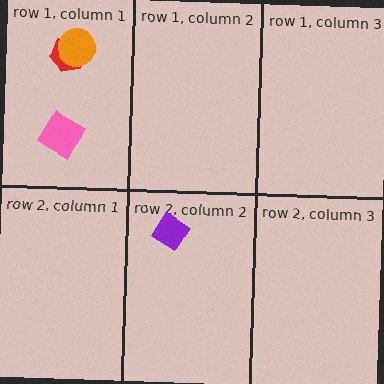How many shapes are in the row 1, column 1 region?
3.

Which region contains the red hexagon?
The row 1, column 1 region.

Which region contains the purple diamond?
The row 2, column 2 region.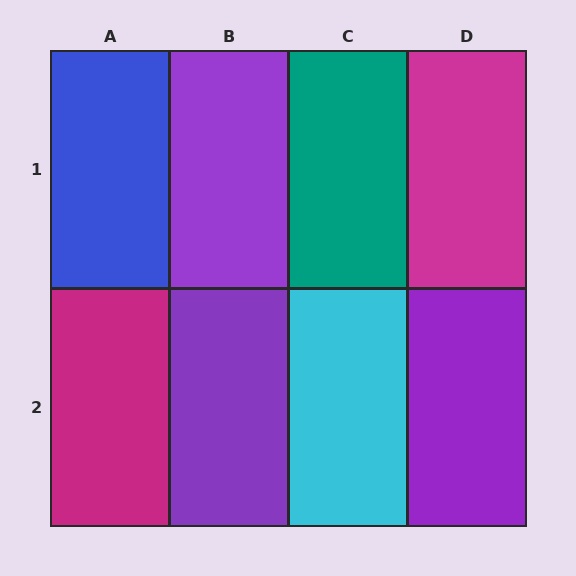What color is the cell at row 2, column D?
Purple.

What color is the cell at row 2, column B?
Purple.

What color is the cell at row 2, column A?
Magenta.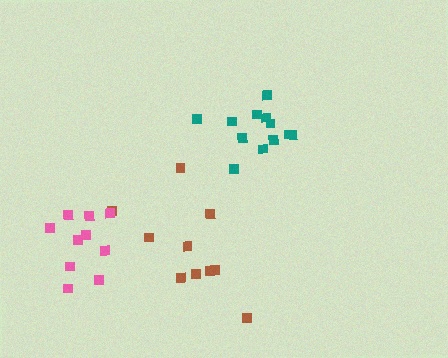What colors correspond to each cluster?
The clusters are colored: brown, teal, pink.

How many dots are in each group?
Group 1: 10 dots, Group 2: 12 dots, Group 3: 10 dots (32 total).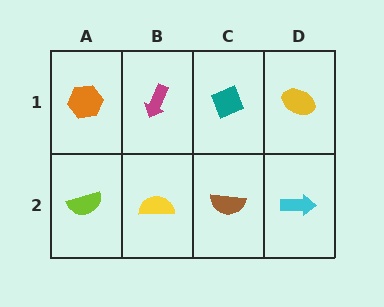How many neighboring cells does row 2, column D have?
2.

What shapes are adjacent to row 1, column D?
A cyan arrow (row 2, column D), a teal diamond (row 1, column C).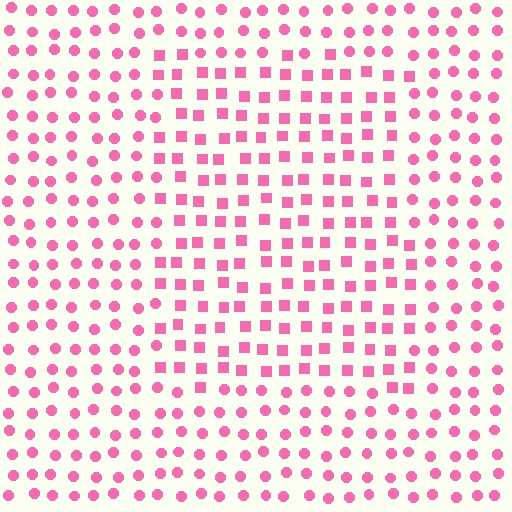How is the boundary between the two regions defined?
The boundary is defined by a change in element shape: squares inside vs. circles outside. All elements share the same color and spacing.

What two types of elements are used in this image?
The image uses squares inside the rectangle region and circles outside it.